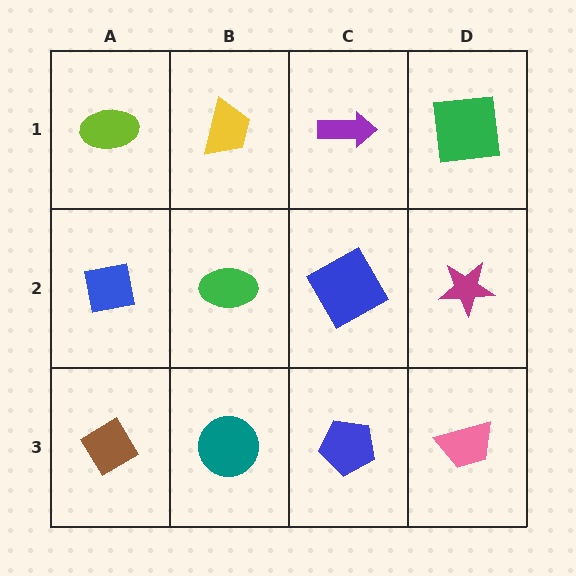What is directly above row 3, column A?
A blue square.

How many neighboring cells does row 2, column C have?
4.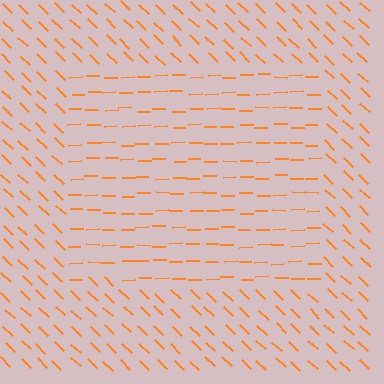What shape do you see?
I see a rectangle.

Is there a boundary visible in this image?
Yes, there is a texture boundary formed by a change in line orientation.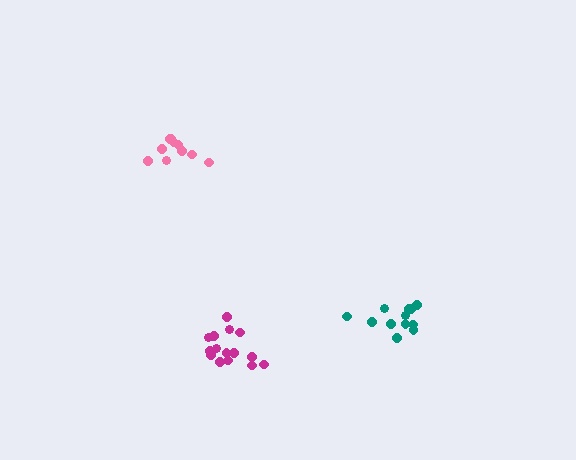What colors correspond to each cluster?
The clusters are colored: pink, magenta, teal.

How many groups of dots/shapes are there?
There are 3 groups.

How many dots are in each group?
Group 1: 10 dots, Group 2: 15 dots, Group 3: 12 dots (37 total).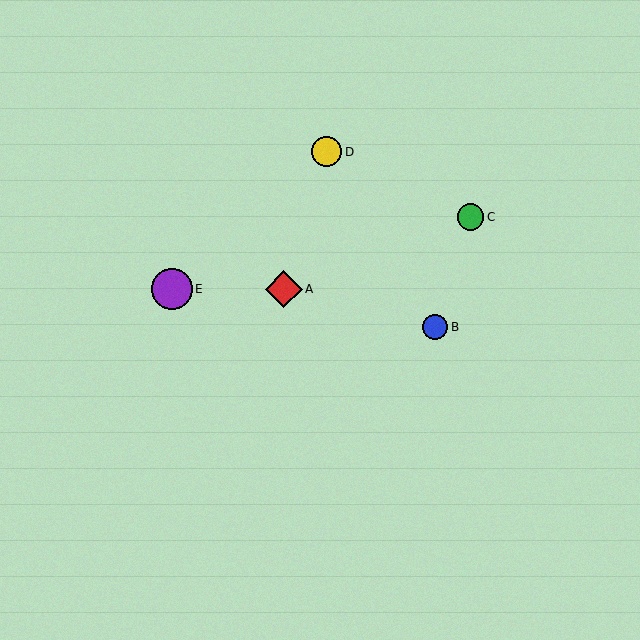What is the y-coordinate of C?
Object C is at y≈217.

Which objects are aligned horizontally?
Objects A, E are aligned horizontally.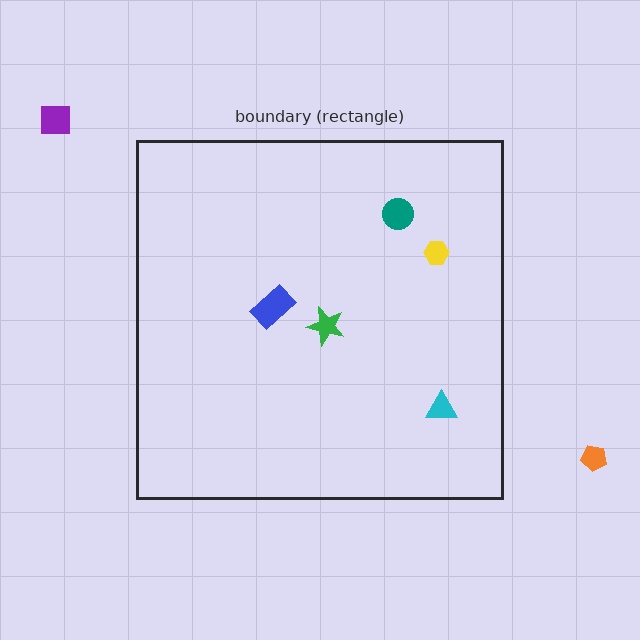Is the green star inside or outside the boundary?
Inside.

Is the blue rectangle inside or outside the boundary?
Inside.